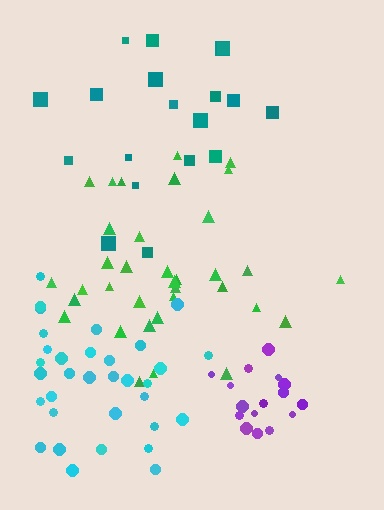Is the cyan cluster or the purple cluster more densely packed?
Purple.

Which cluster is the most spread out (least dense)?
Teal.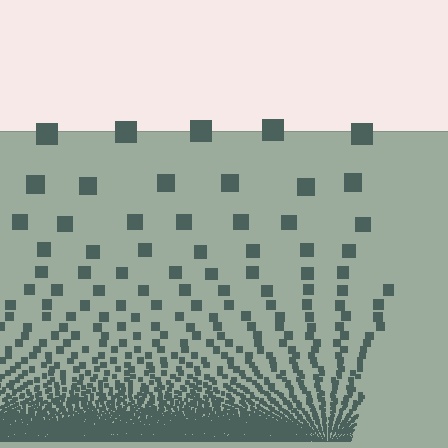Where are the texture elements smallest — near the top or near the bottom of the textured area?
Near the bottom.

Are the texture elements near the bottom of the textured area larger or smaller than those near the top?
Smaller. The gradient is inverted — elements near the bottom are smaller and denser.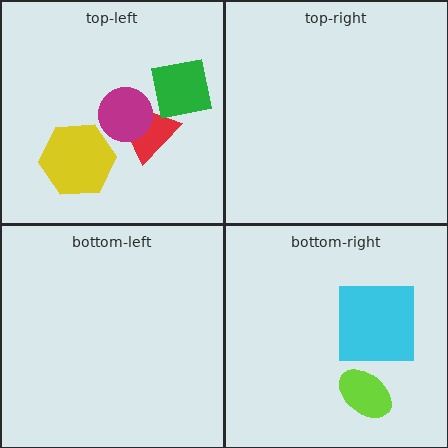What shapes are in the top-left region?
The red trapezoid, the green square, the magenta circle, the yellow hexagon.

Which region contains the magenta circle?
The top-left region.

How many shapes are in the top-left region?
4.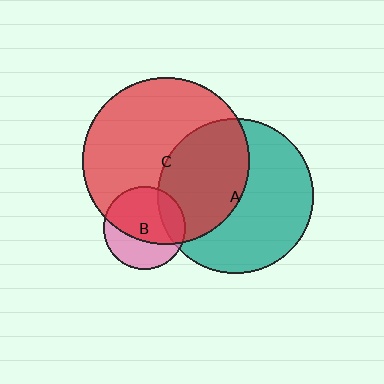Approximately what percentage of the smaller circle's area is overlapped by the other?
Approximately 20%.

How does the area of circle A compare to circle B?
Approximately 3.5 times.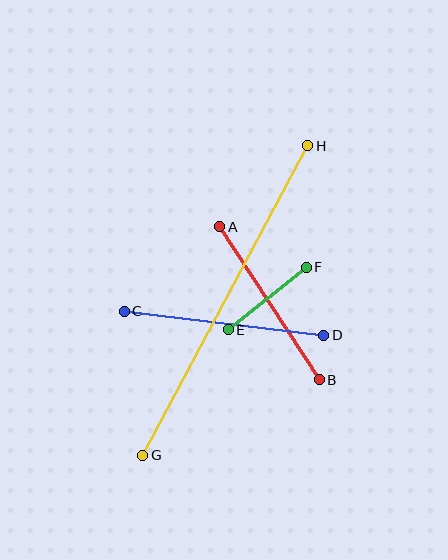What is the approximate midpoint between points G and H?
The midpoint is at approximately (225, 300) pixels.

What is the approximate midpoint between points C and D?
The midpoint is at approximately (224, 323) pixels.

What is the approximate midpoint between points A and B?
The midpoint is at approximately (269, 303) pixels.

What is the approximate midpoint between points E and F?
The midpoint is at approximately (267, 299) pixels.